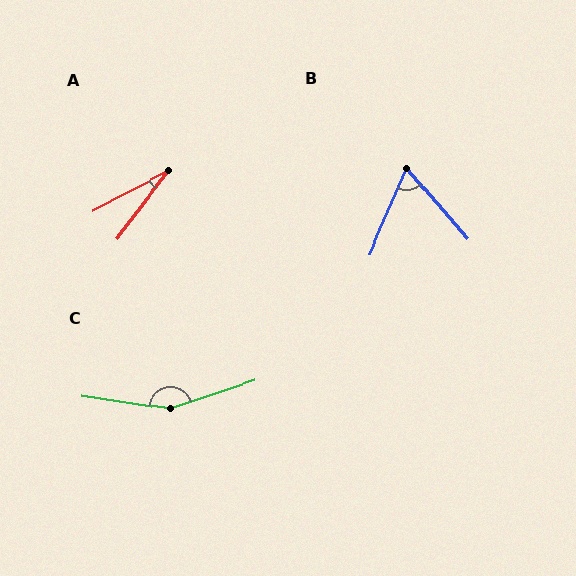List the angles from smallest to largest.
A (24°), B (64°), C (153°).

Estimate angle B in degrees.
Approximately 64 degrees.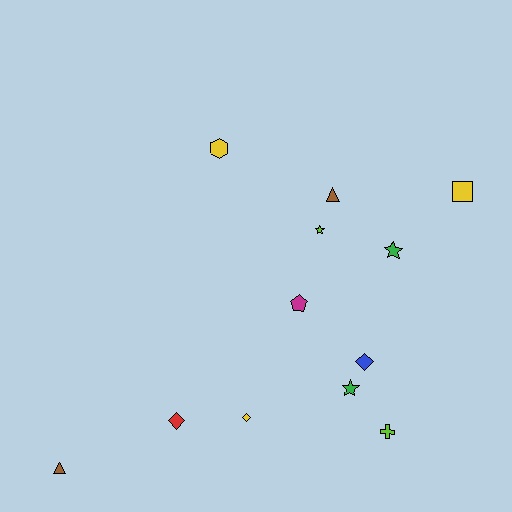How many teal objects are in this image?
There are no teal objects.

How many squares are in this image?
There is 1 square.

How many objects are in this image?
There are 12 objects.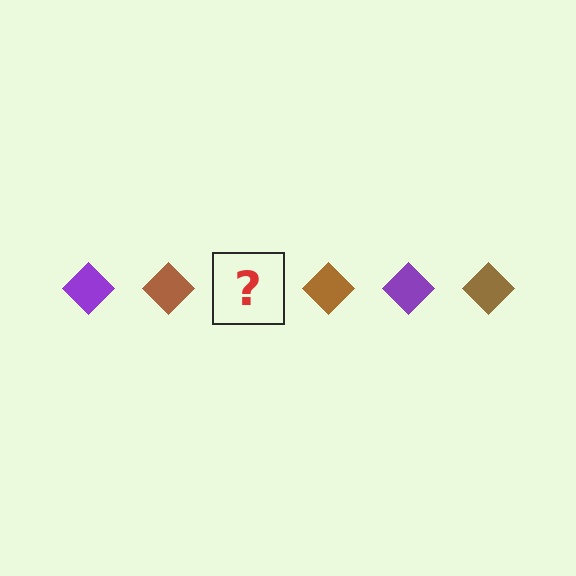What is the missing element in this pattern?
The missing element is a purple diamond.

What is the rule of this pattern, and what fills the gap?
The rule is that the pattern cycles through purple, brown diamonds. The gap should be filled with a purple diamond.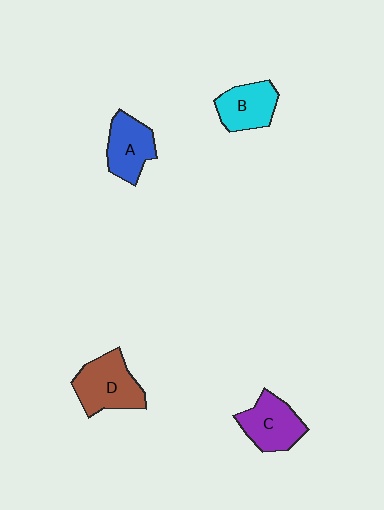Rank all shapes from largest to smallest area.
From largest to smallest: D (brown), C (purple), A (blue), B (cyan).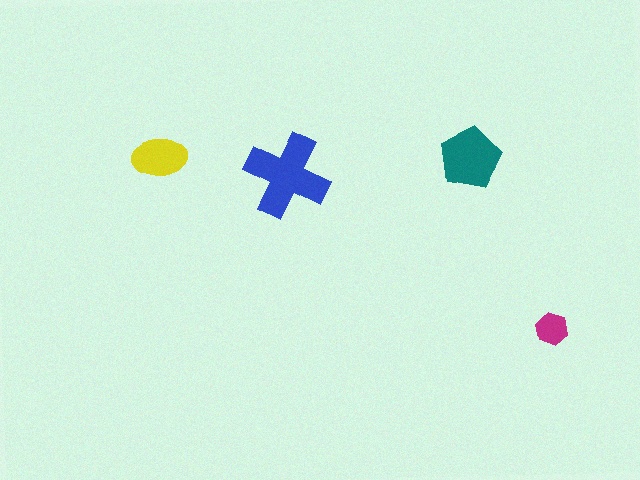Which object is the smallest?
The magenta hexagon.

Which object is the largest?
The blue cross.